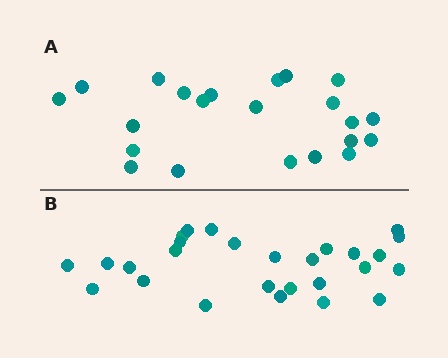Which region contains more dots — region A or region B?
Region B (the bottom region) has more dots.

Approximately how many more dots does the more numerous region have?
Region B has about 5 more dots than region A.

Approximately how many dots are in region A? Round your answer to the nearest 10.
About 20 dots. (The exact count is 22, which rounds to 20.)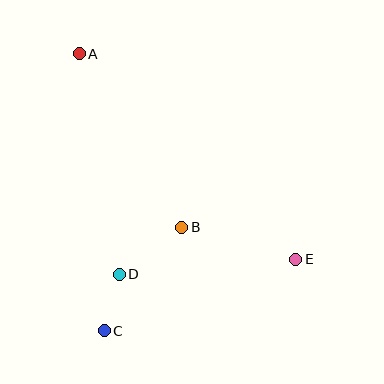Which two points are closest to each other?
Points C and D are closest to each other.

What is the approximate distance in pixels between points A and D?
The distance between A and D is approximately 224 pixels.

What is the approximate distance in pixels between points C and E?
The distance between C and E is approximately 204 pixels.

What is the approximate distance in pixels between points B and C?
The distance between B and C is approximately 129 pixels.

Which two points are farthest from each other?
Points A and E are farthest from each other.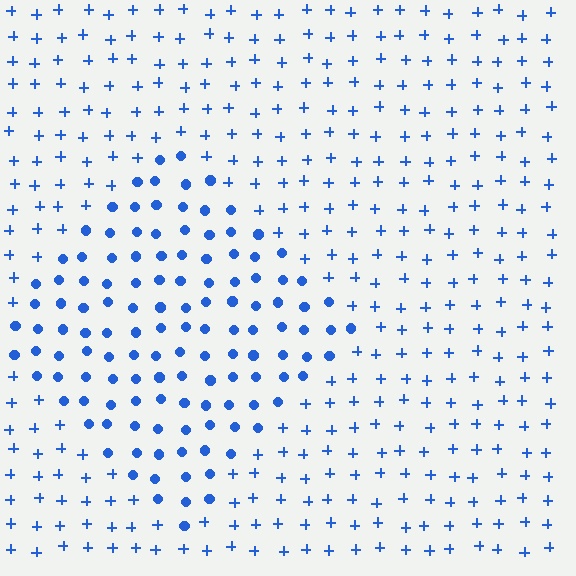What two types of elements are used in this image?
The image uses circles inside the diamond region and plus signs outside it.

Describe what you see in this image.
The image is filled with small blue elements arranged in a uniform grid. A diamond-shaped region contains circles, while the surrounding area contains plus signs. The boundary is defined purely by the change in element shape.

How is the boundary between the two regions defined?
The boundary is defined by a change in element shape: circles inside vs. plus signs outside. All elements share the same color and spacing.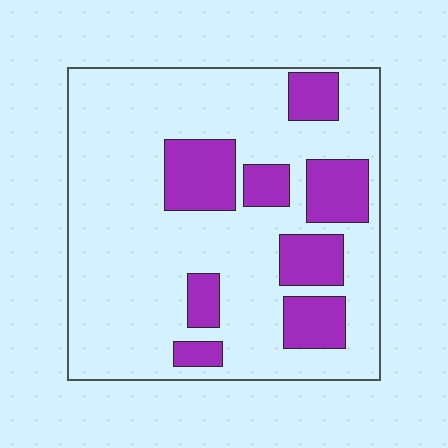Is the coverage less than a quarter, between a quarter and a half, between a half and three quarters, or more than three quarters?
Less than a quarter.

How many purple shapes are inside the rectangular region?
8.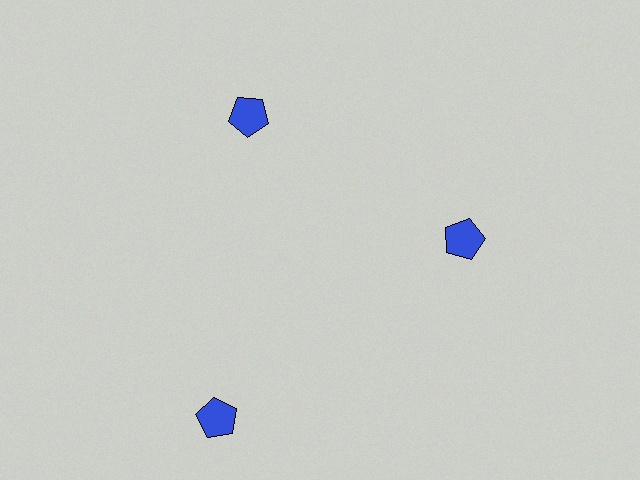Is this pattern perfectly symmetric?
No. The 3 blue pentagons are arranged in a ring, but one element near the 7 o'clock position is pushed outward from the center, breaking the 3-fold rotational symmetry.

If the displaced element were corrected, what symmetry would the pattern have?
It would have 3-fold rotational symmetry — the pattern would map onto itself every 120 degrees.